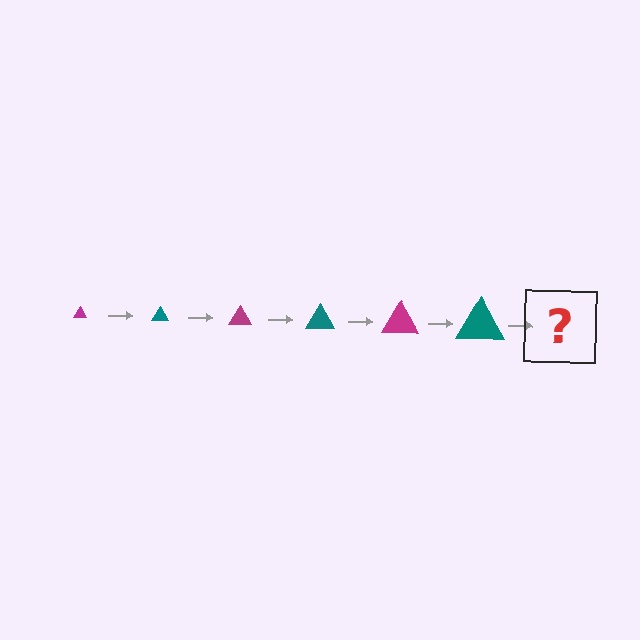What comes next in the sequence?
The next element should be a magenta triangle, larger than the previous one.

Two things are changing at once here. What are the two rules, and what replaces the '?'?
The two rules are that the triangle grows larger each step and the color cycles through magenta and teal. The '?' should be a magenta triangle, larger than the previous one.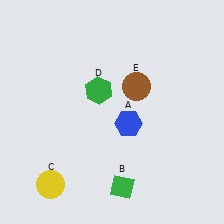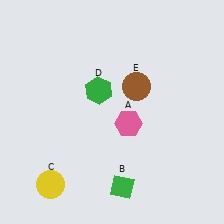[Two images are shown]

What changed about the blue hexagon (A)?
In Image 1, A is blue. In Image 2, it changed to pink.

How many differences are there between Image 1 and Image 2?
There is 1 difference between the two images.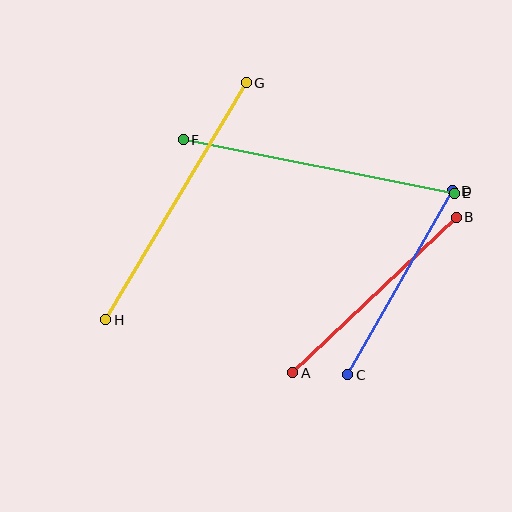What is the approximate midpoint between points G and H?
The midpoint is at approximately (176, 201) pixels.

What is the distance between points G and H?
The distance is approximately 275 pixels.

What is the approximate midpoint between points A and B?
The midpoint is at approximately (374, 295) pixels.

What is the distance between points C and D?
The distance is approximately 212 pixels.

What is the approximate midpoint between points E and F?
The midpoint is at approximately (319, 167) pixels.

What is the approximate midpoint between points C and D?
The midpoint is at approximately (400, 283) pixels.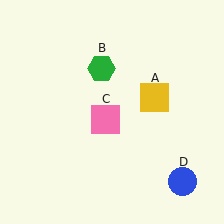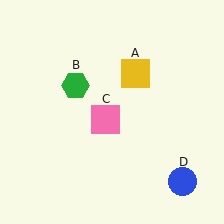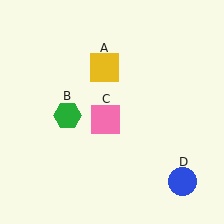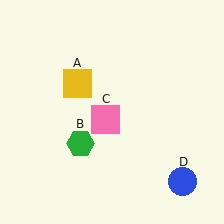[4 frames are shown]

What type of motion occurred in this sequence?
The yellow square (object A), green hexagon (object B) rotated counterclockwise around the center of the scene.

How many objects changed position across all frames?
2 objects changed position: yellow square (object A), green hexagon (object B).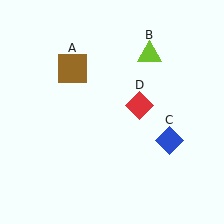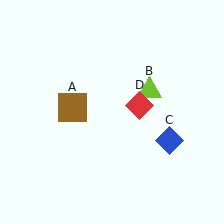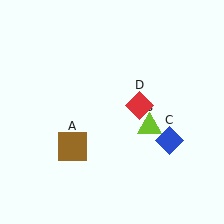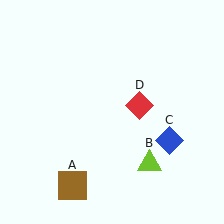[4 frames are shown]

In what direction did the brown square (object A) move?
The brown square (object A) moved down.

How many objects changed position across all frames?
2 objects changed position: brown square (object A), lime triangle (object B).